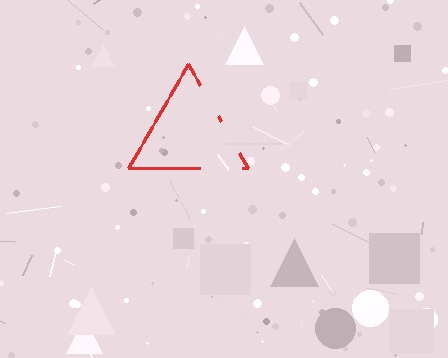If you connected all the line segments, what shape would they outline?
They would outline a triangle.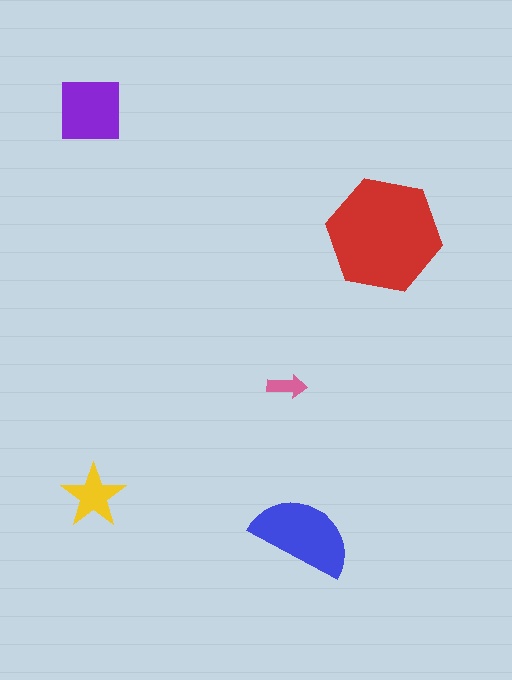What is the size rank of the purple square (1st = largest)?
3rd.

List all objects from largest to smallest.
The red hexagon, the blue semicircle, the purple square, the yellow star, the pink arrow.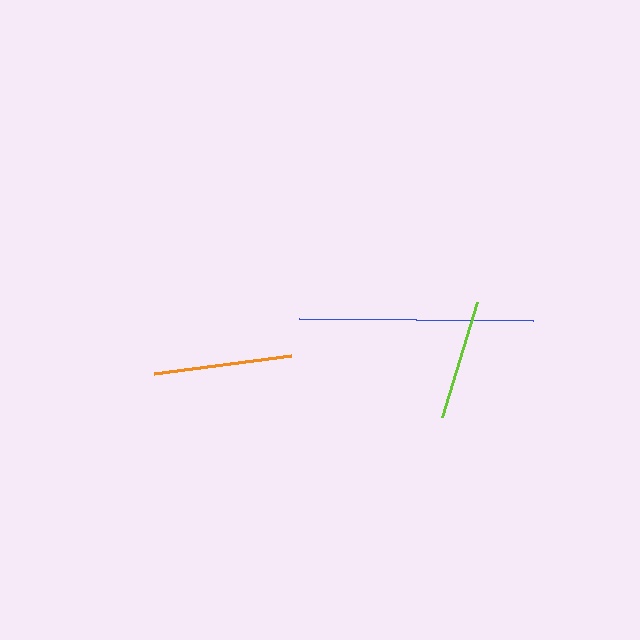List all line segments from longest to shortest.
From longest to shortest: blue, orange, lime.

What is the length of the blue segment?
The blue segment is approximately 233 pixels long.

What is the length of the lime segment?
The lime segment is approximately 121 pixels long.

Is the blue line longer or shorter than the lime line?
The blue line is longer than the lime line.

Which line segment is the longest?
The blue line is the longest at approximately 233 pixels.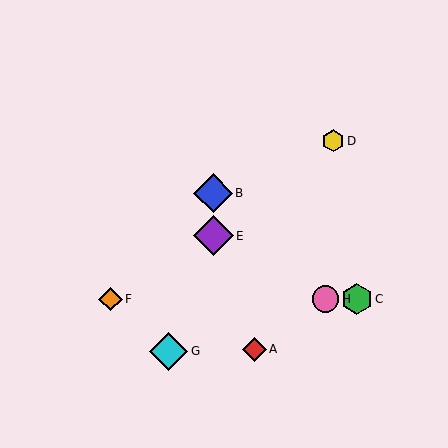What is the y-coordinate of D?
Object D is at y≈141.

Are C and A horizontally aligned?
No, C is at y≈299 and A is at y≈349.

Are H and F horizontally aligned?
Yes, both are at y≈299.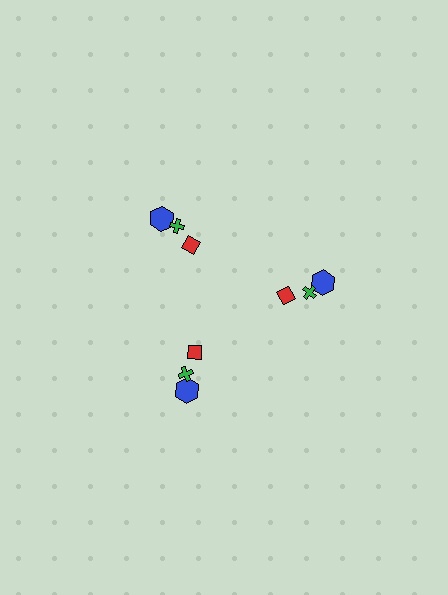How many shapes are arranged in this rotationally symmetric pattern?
There are 9 shapes, arranged in 3 groups of 3.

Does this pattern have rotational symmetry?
Yes, this pattern has 3-fold rotational symmetry. It looks the same after rotating 120 degrees around the center.